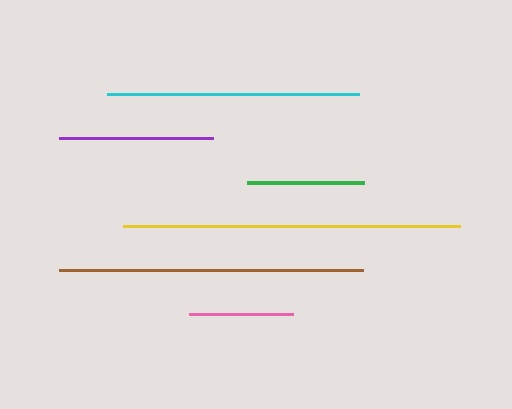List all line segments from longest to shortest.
From longest to shortest: yellow, brown, cyan, purple, green, pink.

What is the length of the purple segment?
The purple segment is approximately 154 pixels long.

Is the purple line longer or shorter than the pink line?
The purple line is longer than the pink line.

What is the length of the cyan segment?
The cyan segment is approximately 251 pixels long.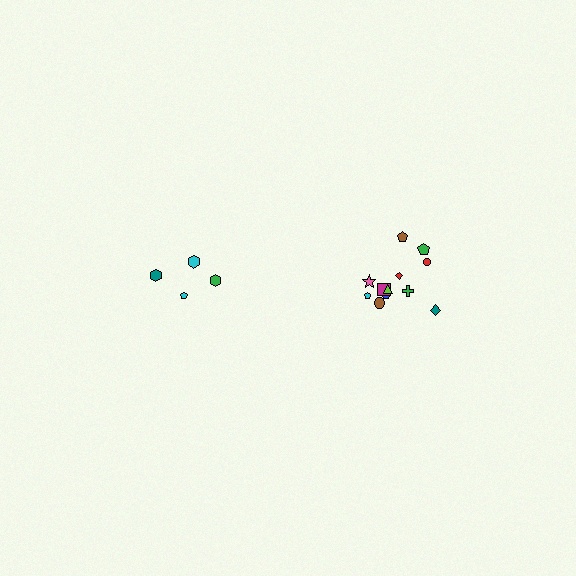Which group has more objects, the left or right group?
The right group.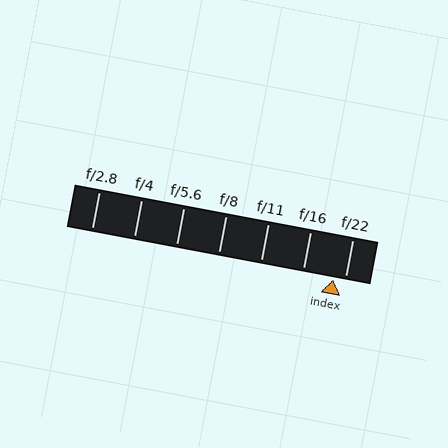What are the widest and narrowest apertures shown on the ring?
The widest aperture shown is f/2.8 and the narrowest is f/22.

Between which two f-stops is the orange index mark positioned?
The index mark is between f/16 and f/22.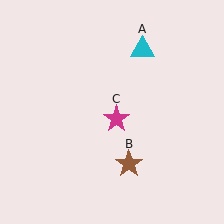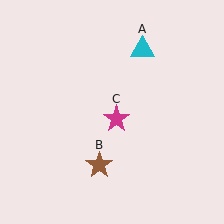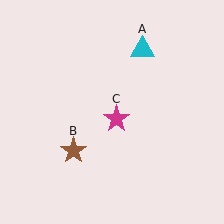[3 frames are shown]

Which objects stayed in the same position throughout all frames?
Cyan triangle (object A) and magenta star (object C) remained stationary.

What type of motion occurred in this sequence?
The brown star (object B) rotated clockwise around the center of the scene.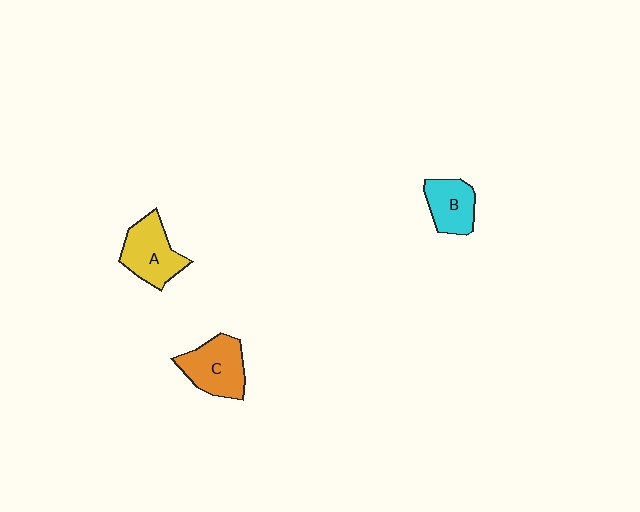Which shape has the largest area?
Shape C (orange).